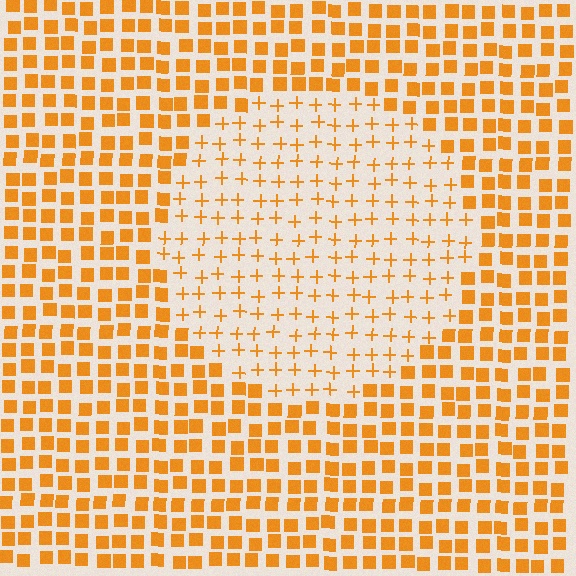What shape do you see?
I see a circle.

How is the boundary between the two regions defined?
The boundary is defined by a change in element shape: plus signs inside vs. squares outside. All elements share the same color and spacing.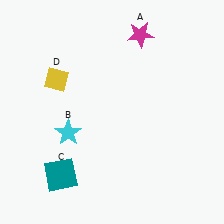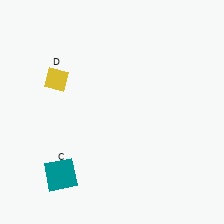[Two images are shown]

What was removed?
The cyan star (B), the magenta star (A) were removed in Image 2.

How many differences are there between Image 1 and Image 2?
There are 2 differences between the two images.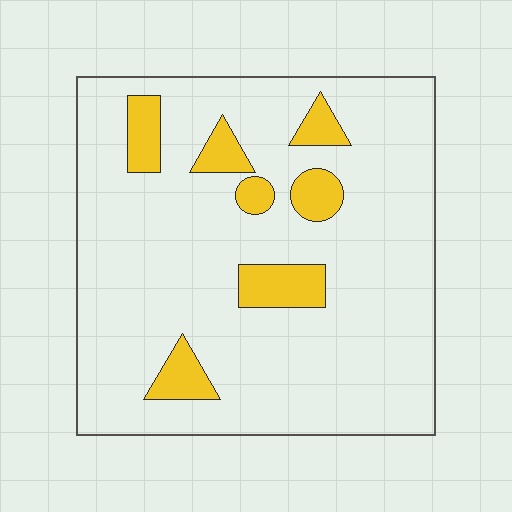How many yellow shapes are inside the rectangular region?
7.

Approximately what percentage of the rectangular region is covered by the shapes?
Approximately 15%.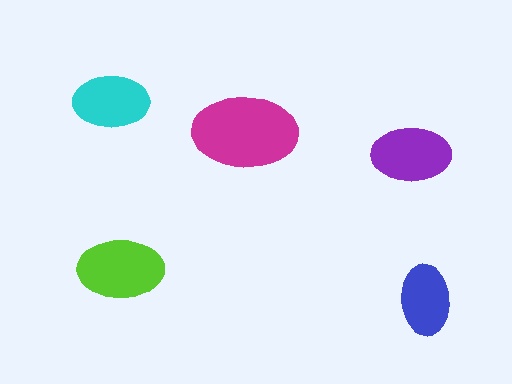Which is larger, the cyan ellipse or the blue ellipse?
The cyan one.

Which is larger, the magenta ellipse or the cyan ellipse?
The magenta one.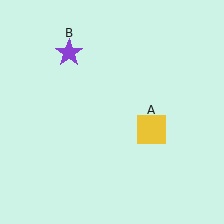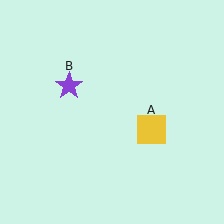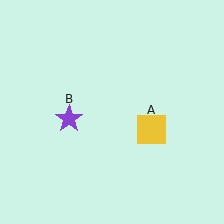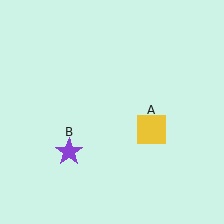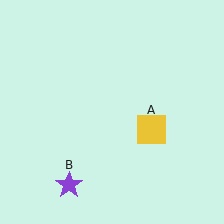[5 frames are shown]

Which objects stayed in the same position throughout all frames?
Yellow square (object A) remained stationary.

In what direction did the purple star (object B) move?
The purple star (object B) moved down.